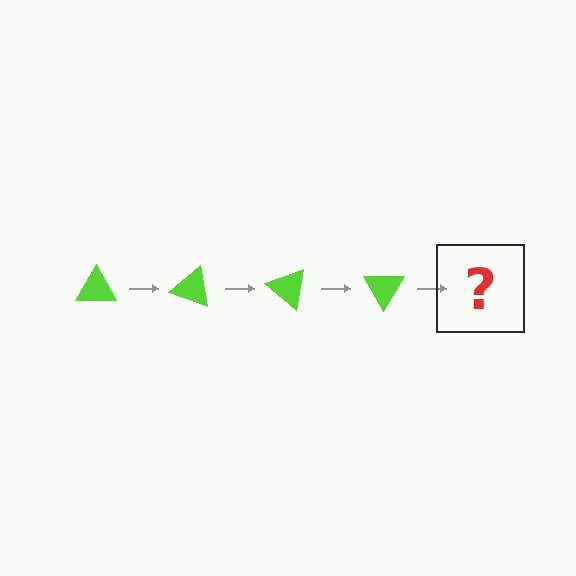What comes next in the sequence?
The next element should be a lime triangle rotated 80 degrees.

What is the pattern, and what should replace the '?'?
The pattern is that the triangle rotates 20 degrees each step. The '?' should be a lime triangle rotated 80 degrees.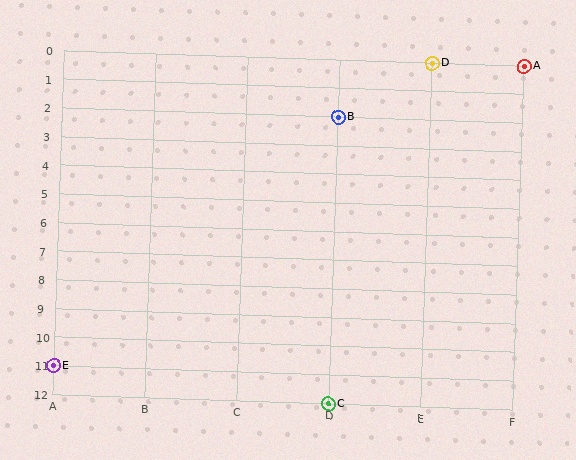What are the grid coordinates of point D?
Point D is at grid coordinates (E, 0).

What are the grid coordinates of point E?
Point E is at grid coordinates (A, 11).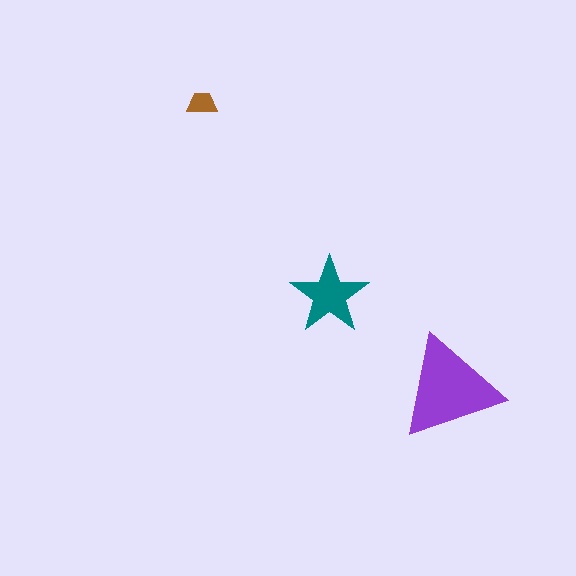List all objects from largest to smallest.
The purple triangle, the teal star, the brown trapezoid.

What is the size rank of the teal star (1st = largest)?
2nd.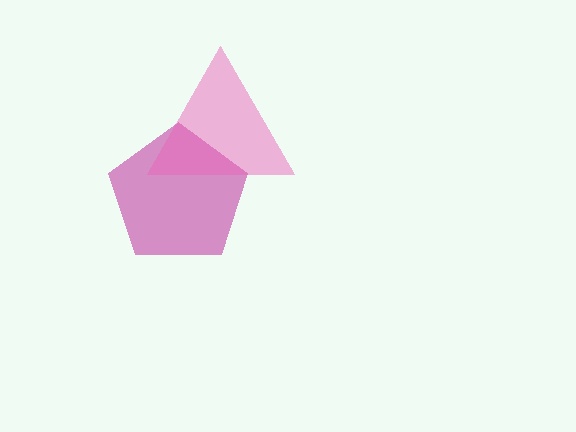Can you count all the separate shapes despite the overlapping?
Yes, there are 2 separate shapes.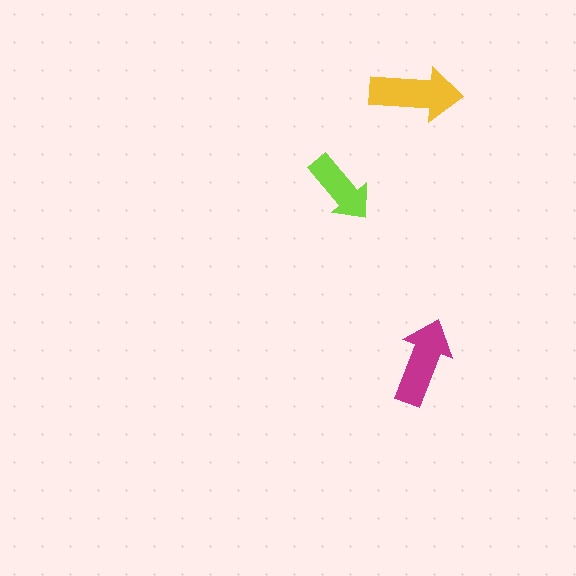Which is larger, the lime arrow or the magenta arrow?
The magenta one.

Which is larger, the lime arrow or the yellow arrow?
The yellow one.